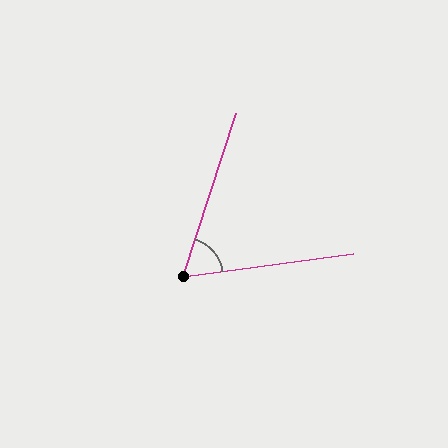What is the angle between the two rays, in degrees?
Approximately 65 degrees.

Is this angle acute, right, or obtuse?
It is acute.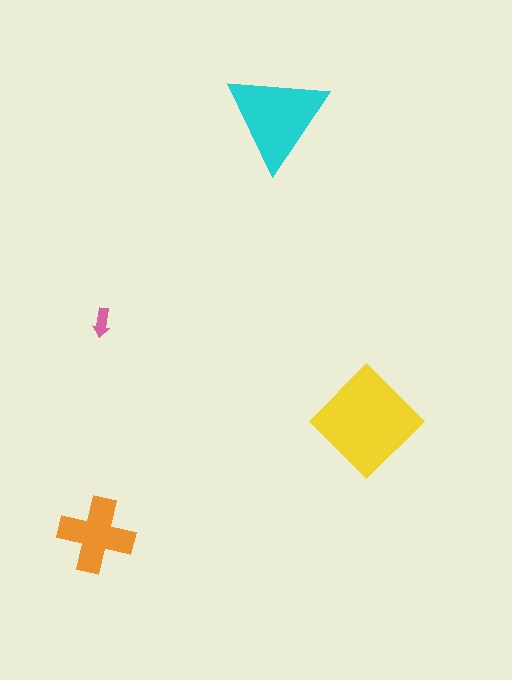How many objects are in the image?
There are 4 objects in the image.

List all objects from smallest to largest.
The pink arrow, the orange cross, the cyan triangle, the yellow diamond.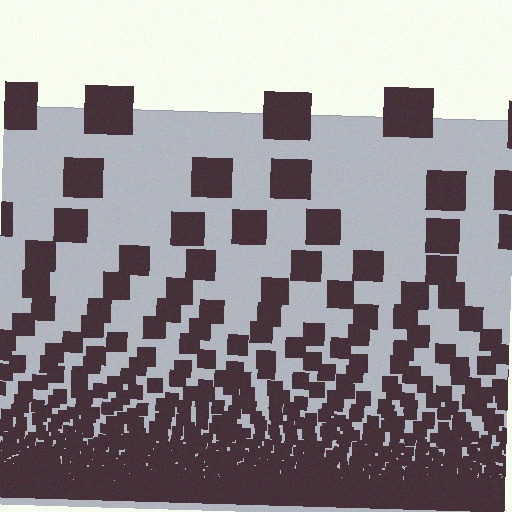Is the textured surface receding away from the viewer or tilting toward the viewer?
The surface appears to tilt toward the viewer. Texture elements get larger and sparser toward the top.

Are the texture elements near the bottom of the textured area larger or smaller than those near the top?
Smaller. The gradient is inverted — elements near the bottom are smaller and denser.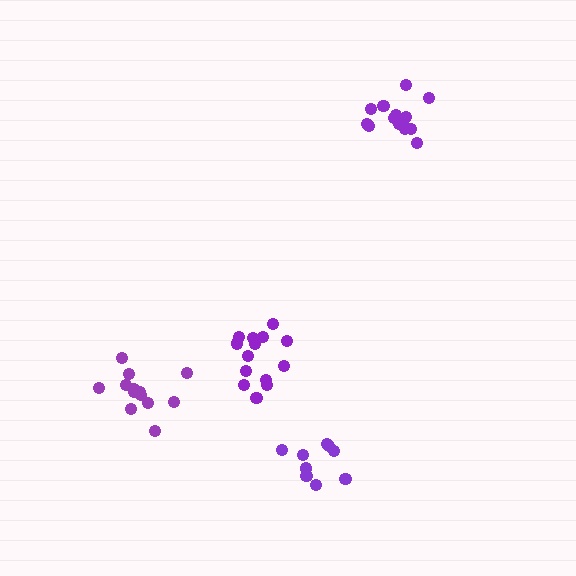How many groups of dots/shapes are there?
There are 4 groups.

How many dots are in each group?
Group 1: 9 dots, Group 2: 13 dots, Group 3: 14 dots, Group 4: 14 dots (50 total).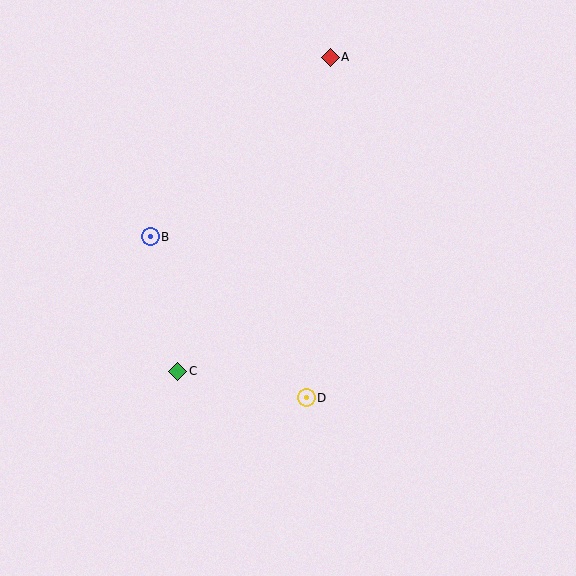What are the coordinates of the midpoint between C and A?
The midpoint between C and A is at (254, 214).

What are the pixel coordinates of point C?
Point C is at (178, 371).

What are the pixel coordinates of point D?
Point D is at (306, 398).